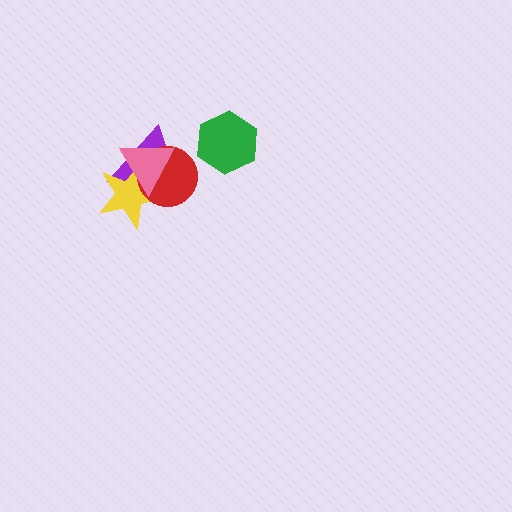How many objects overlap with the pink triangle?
3 objects overlap with the pink triangle.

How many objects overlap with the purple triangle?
3 objects overlap with the purple triangle.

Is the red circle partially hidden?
Yes, it is partially covered by another shape.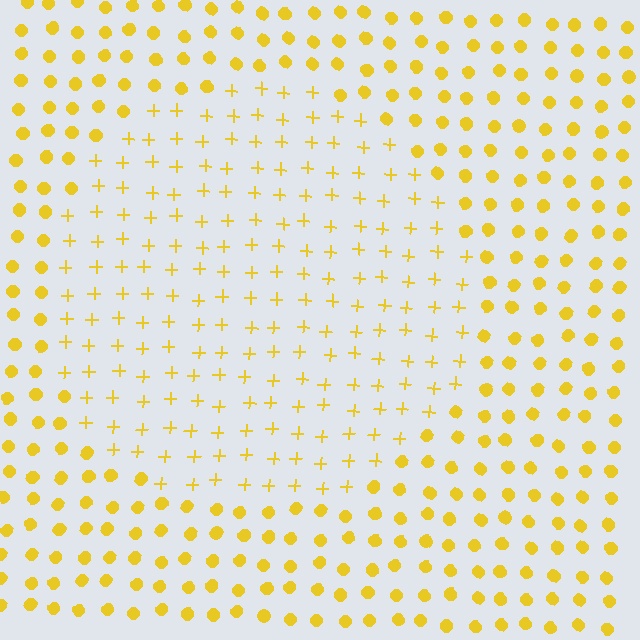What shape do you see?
I see a circle.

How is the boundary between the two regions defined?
The boundary is defined by a change in element shape: plus signs inside vs. circles outside. All elements share the same color and spacing.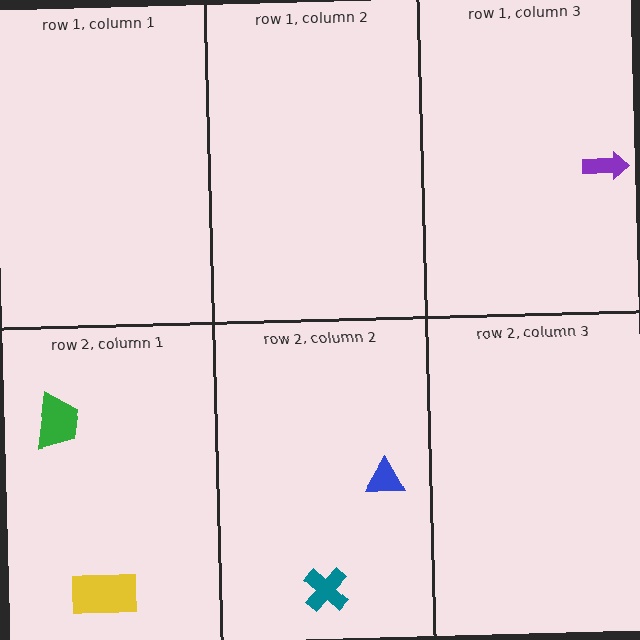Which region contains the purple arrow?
The row 1, column 3 region.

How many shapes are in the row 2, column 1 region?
2.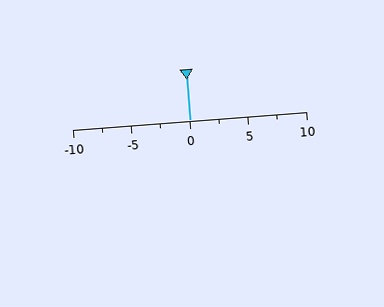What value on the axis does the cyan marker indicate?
The marker indicates approximately 0.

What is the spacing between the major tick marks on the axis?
The major ticks are spaced 5 apart.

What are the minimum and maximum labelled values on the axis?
The axis runs from -10 to 10.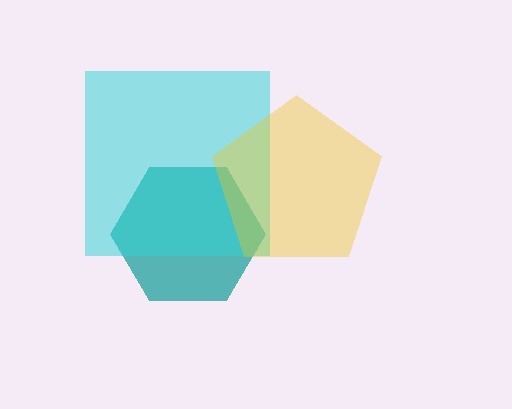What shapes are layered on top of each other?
The layered shapes are: a teal hexagon, a cyan square, a yellow pentagon.